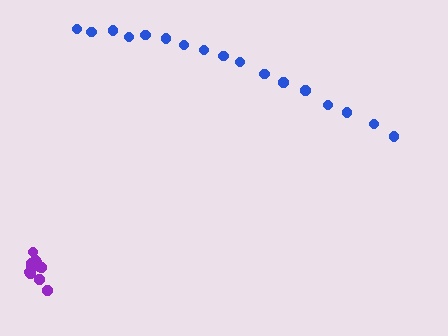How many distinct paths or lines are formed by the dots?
There are 2 distinct paths.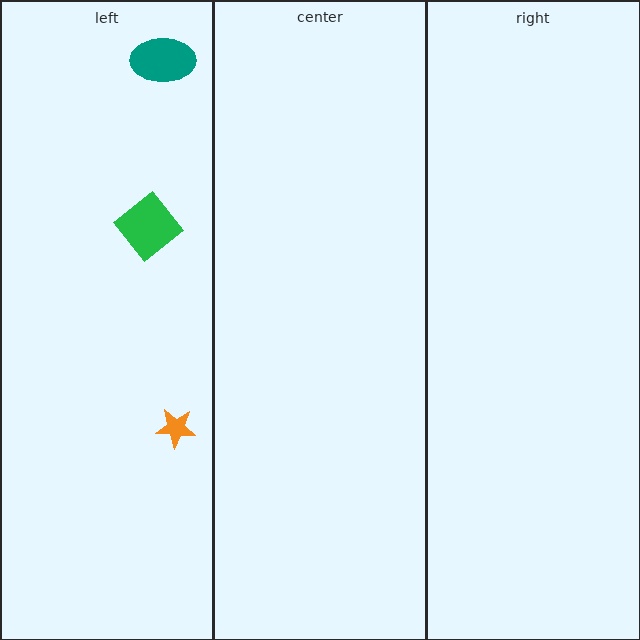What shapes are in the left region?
The orange star, the green diamond, the teal ellipse.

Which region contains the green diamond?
The left region.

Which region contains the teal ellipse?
The left region.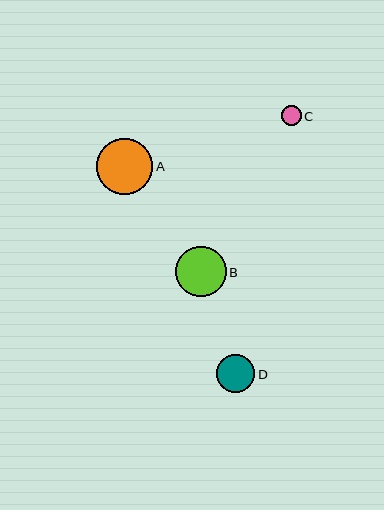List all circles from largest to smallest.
From largest to smallest: A, B, D, C.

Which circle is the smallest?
Circle C is the smallest with a size of approximately 20 pixels.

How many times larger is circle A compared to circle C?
Circle A is approximately 2.9 times the size of circle C.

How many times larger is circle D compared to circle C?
Circle D is approximately 1.9 times the size of circle C.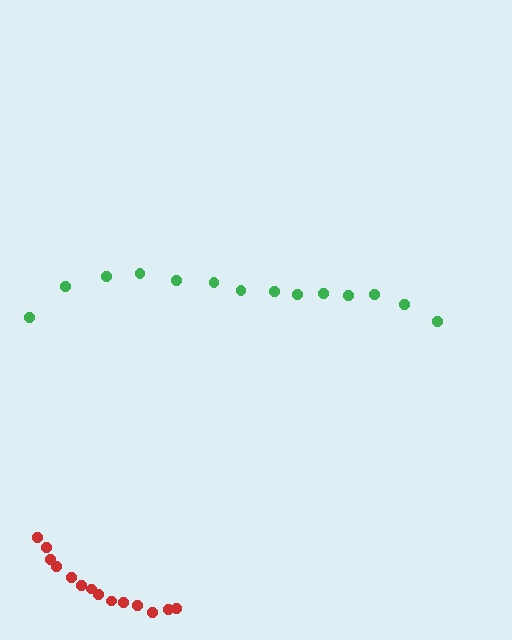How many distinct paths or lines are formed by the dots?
There are 2 distinct paths.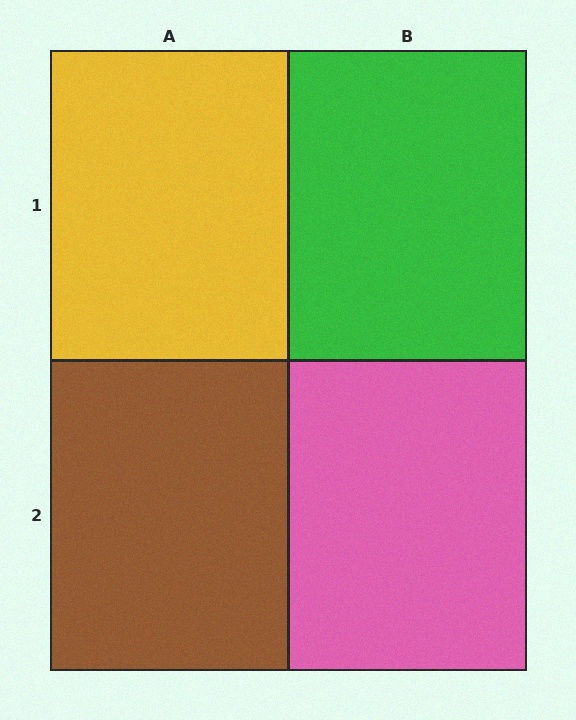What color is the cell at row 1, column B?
Green.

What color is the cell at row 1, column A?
Yellow.